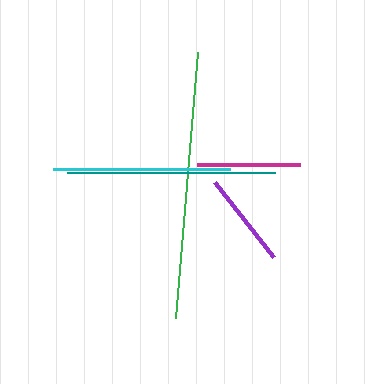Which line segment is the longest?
The green line is the longest at approximately 267 pixels.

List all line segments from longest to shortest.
From longest to shortest: green, teal, cyan, magenta, purple.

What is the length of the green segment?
The green segment is approximately 267 pixels long.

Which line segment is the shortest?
The purple line is the shortest at approximately 95 pixels.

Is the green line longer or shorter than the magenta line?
The green line is longer than the magenta line.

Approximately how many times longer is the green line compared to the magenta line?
The green line is approximately 2.6 times the length of the magenta line.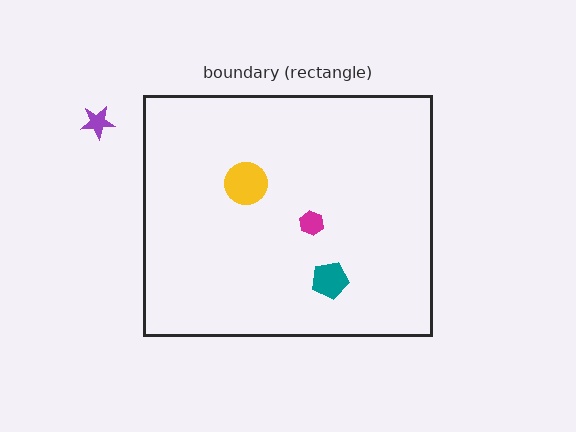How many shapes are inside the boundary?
3 inside, 1 outside.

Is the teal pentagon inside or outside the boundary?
Inside.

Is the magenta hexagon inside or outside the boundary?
Inside.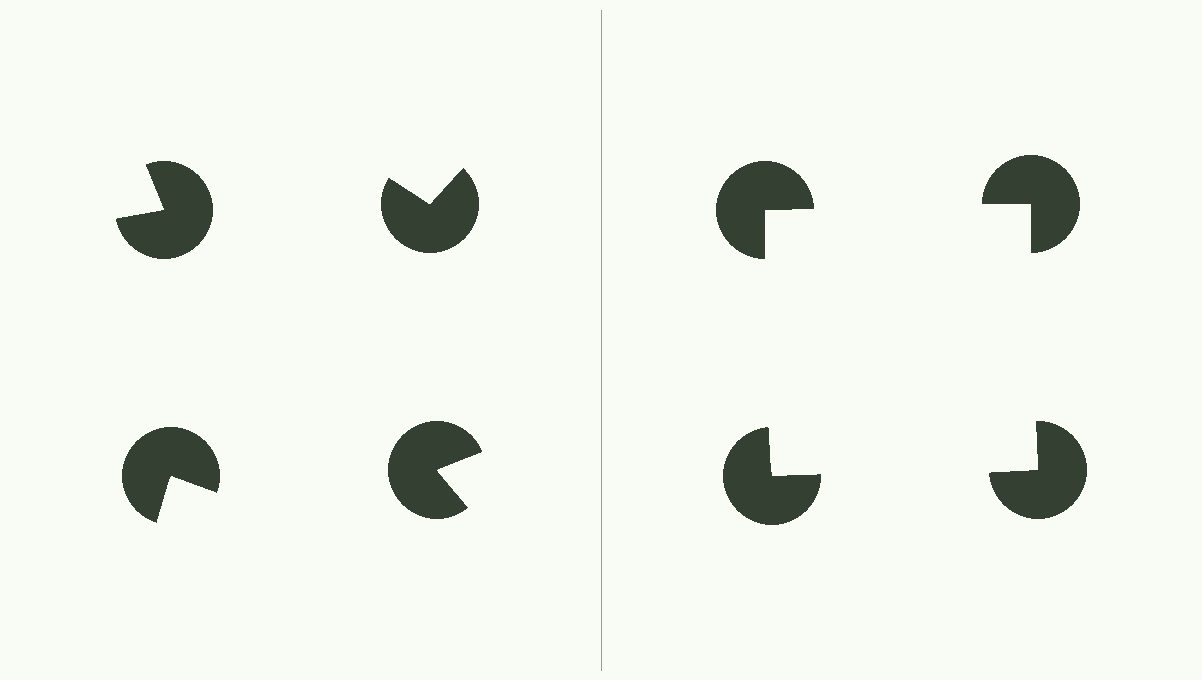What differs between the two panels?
The pac-man discs are positioned identically on both sides; only the wedge orientations differ. On the right they align to a square; on the left they are misaligned.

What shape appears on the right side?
An illusory square.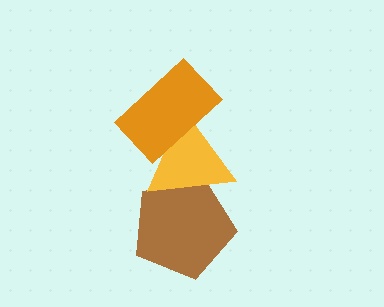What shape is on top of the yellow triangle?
The orange rectangle is on top of the yellow triangle.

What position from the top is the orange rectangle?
The orange rectangle is 1st from the top.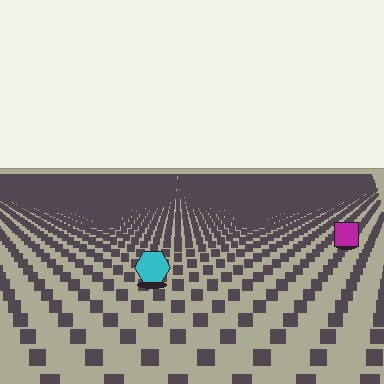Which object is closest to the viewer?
The cyan hexagon is closest. The texture marks near it are larger and more spread out.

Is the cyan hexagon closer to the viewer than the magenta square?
Yes. The cyan hexagon is closer — you can tell from the texture gradient: the ground texture is coarser near it.